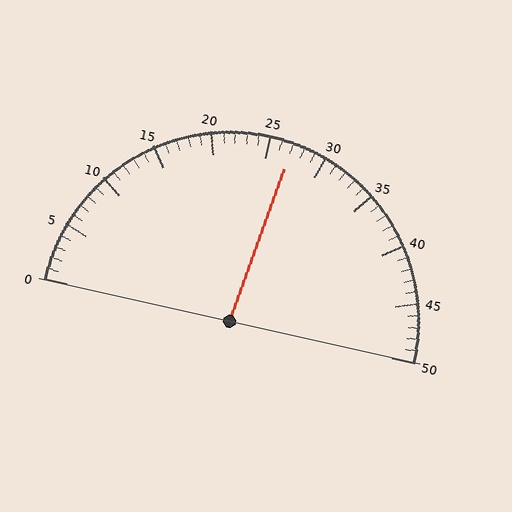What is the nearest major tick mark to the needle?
The nearest major tick mark is 25.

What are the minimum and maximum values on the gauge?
The gauge ranges from 0 to 50.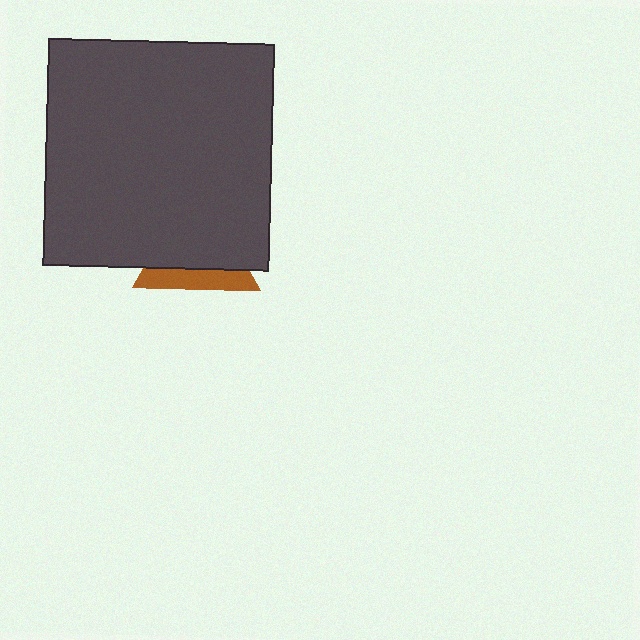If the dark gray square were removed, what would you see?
You would see the complete brown triangle.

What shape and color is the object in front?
The object in front is a dark gray square.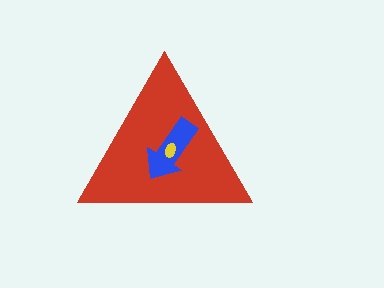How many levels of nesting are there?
3.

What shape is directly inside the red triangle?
The blue arrow.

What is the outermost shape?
The red triangle.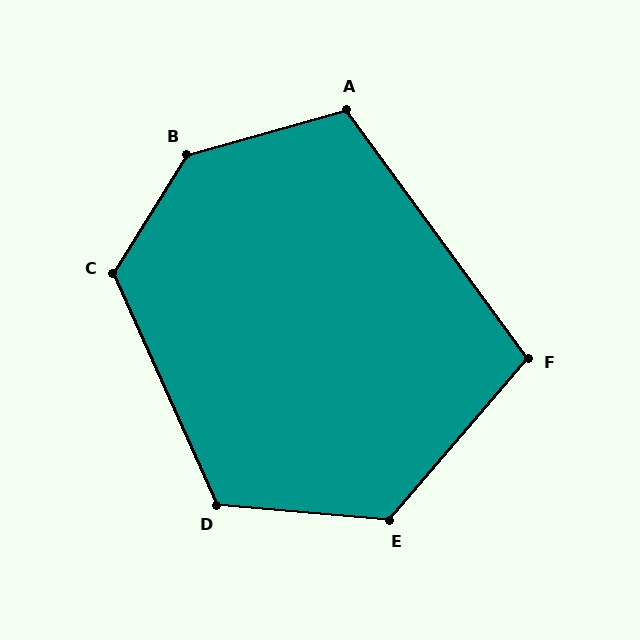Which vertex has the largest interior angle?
B, at approximately 138 degrees.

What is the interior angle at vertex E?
Approximately 126 degrees (obtuse).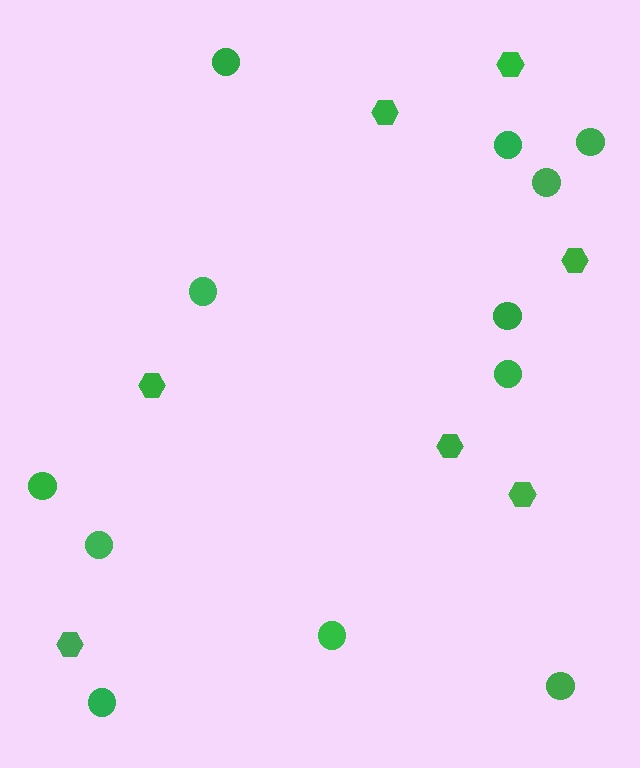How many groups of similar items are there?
There are 2 groups: one group of circles (12) and one group of hexagons (7).